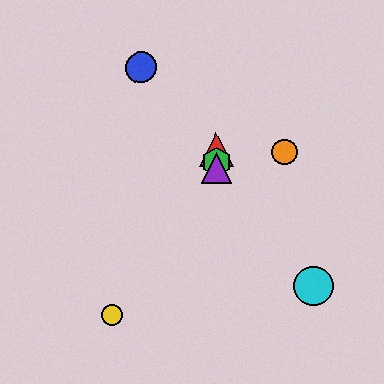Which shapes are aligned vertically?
The red triangle, the green hexagon, the purple triangle are aligned vertically.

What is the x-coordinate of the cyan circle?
The cyan circle is at x≈314.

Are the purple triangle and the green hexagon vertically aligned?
Yes, both are at x≈216.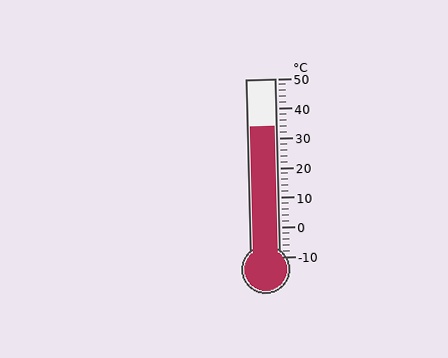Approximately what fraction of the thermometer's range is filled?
The thermometer is filled to approximately 75% of its range.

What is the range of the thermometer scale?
The thermometer scale ranges from -10°C to 50°C.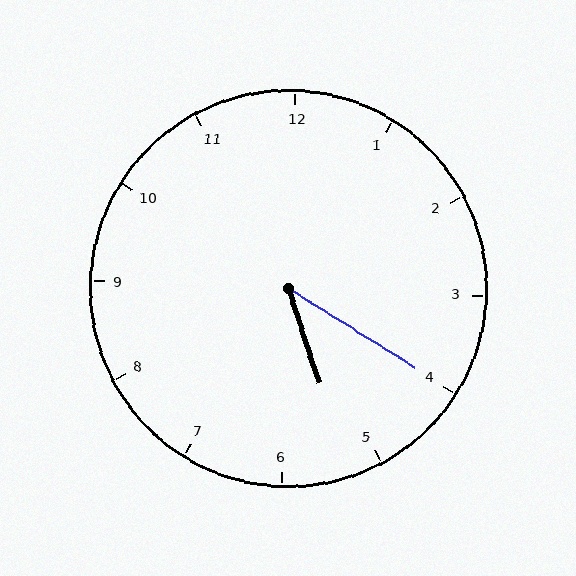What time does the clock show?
5:20.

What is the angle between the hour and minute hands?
Approximately 40 degrees.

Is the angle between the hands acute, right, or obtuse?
It is acute.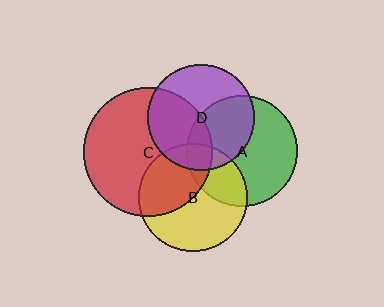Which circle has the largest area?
Circle C (red).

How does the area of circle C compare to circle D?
Approximately 1.5 times.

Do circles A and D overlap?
Yes.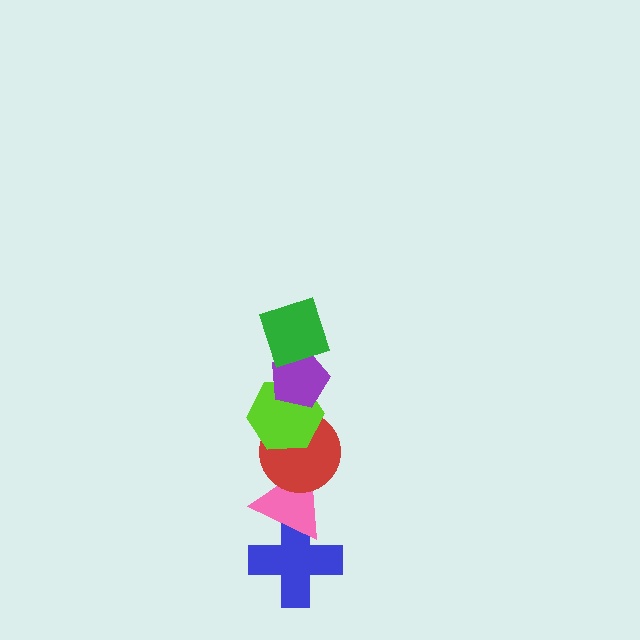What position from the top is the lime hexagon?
The lime hexagon is 3rd from the top.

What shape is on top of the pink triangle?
The red circle is on top of the pink triangle.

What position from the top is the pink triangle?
The pink triangle is 5th from the top.